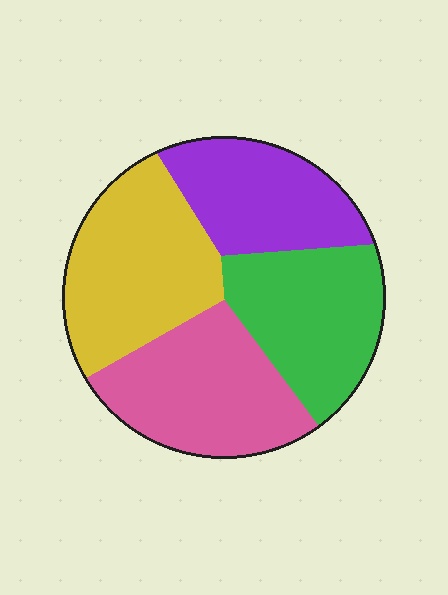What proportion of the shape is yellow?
Yellow takes up between a quarter and a half of the shape.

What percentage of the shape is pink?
Pink covers 26% of the shape.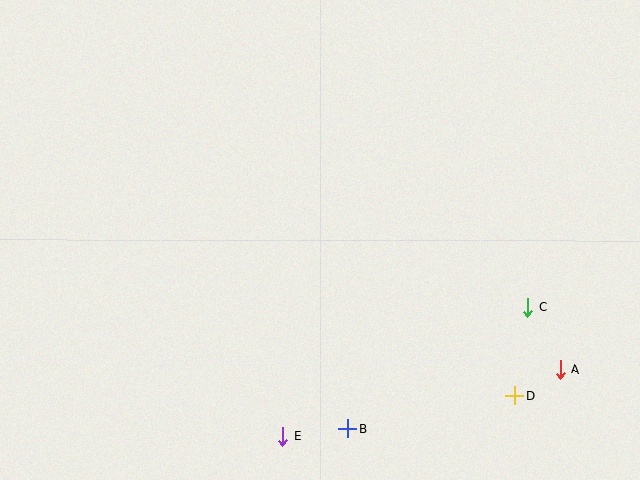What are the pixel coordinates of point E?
Point E is at (282, 436).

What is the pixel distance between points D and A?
The distance between D and A is 52 pixels.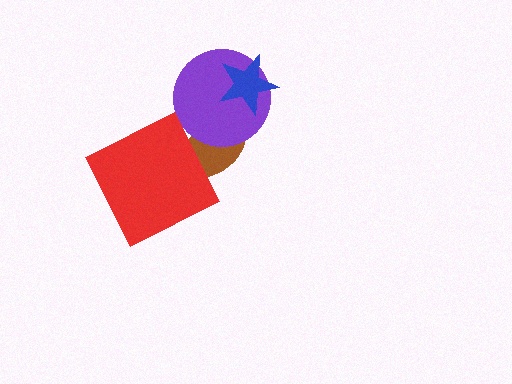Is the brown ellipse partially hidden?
Yes, it is partially covered by another shape.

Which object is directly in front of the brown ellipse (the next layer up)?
The purple circle is directly in front of the brown ellipse.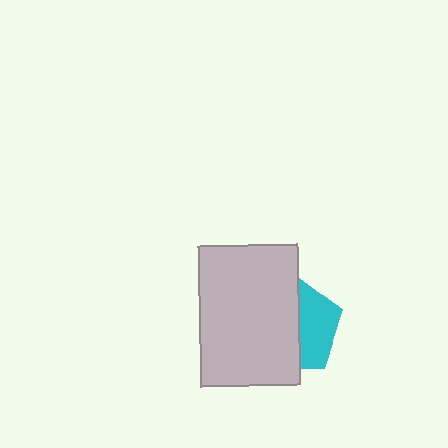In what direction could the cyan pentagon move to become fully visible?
The cyan pentagon could move right. That would shift it out from behind the light gray rectangle entirely.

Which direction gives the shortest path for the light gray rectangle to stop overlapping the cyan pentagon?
Moving left gives the shortest separation.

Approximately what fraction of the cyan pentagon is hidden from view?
Roughly 59% of the cyan pentagon is hidden behind the light gray rectangle.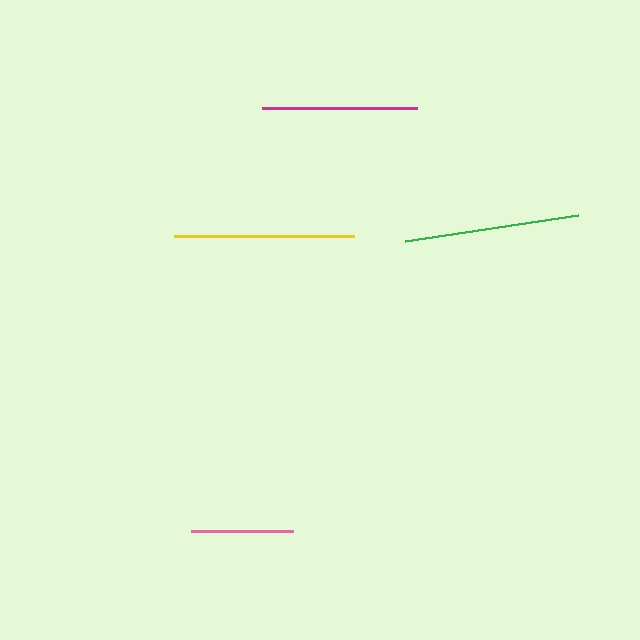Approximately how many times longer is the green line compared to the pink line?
The green line is approximately 1.7 times the length of the pink line.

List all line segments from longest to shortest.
From longest to shortest: yellow, green, magenta, pink.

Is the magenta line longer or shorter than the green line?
The green line is longer than the magenta line.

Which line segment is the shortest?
The pink line is the shortest at approximately 102 pixels.